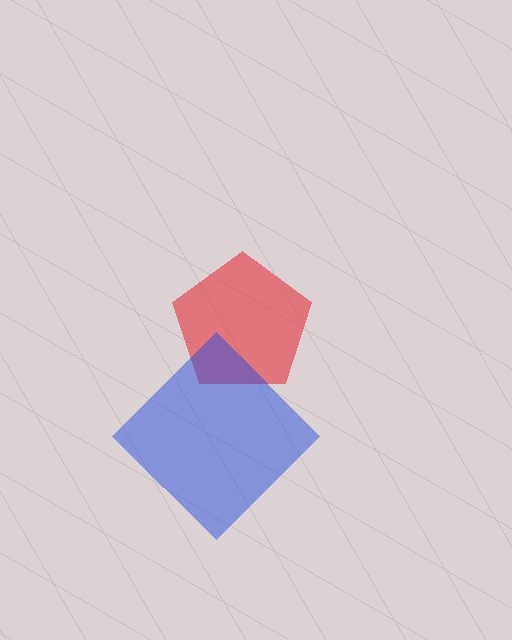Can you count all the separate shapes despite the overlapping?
Yes, there are 2 separate shapes.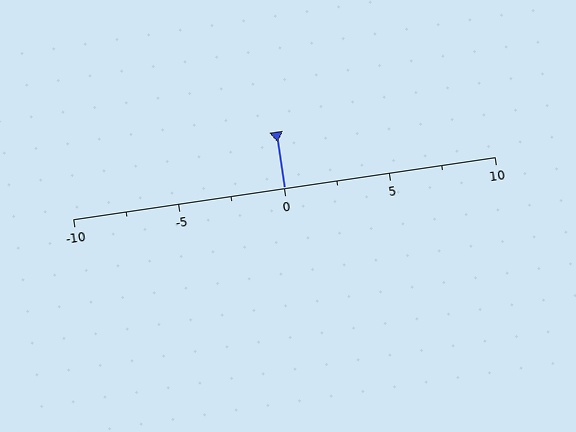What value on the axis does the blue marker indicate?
The marker indicates approximately 0.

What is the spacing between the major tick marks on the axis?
The major ticks are spaced 5 apart.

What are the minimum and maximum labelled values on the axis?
The axis runs from -10 to 10.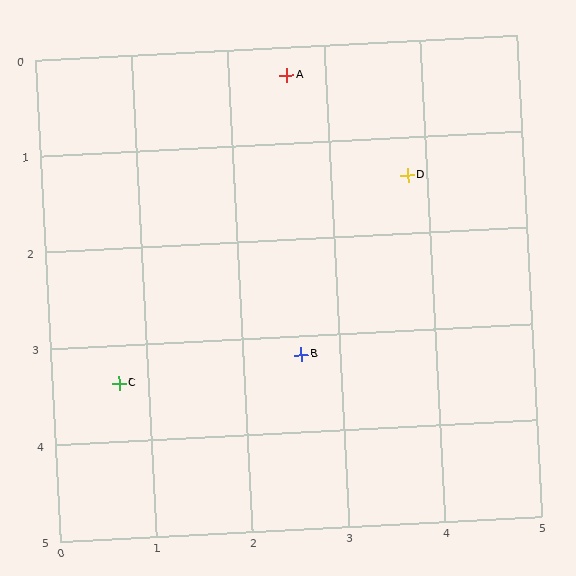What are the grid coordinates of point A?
Point A is at approximately (2.6, 0.3).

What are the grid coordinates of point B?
Point B is at approximately (2.6, 3.2).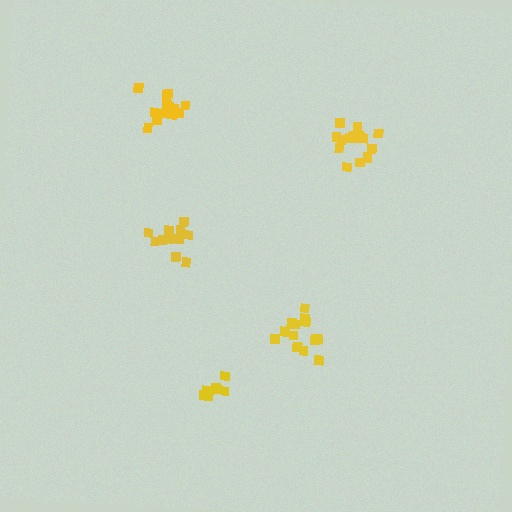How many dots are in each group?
Group 1: 15 dots, Group 2: 15 dots, Group 3: 13 dots, Group 4: 15 dots, Group 5: 10 dots (68 total).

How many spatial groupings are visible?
There are 5 spatial groupings.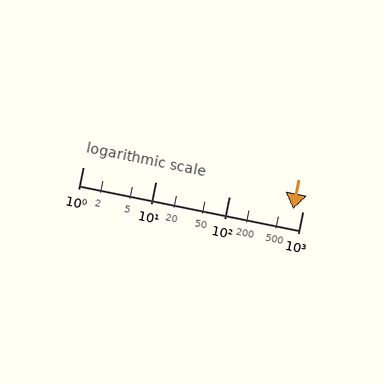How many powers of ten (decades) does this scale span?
The scale spans 3 decades, from 1 to 1000.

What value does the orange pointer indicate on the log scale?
The pointer indicates approximately 750.